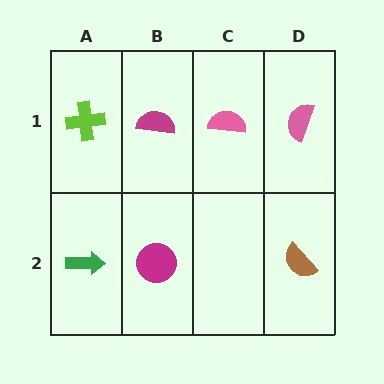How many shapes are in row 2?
3 shapes.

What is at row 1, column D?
A pink semicircle.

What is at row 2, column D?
A brown semicircle.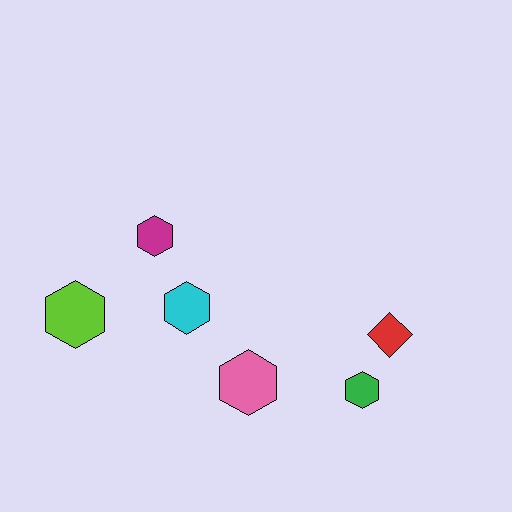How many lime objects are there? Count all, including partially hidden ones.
There is 1 lime object.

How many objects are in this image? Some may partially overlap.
There are 6 objects.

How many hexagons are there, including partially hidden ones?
There are 5 hexagons.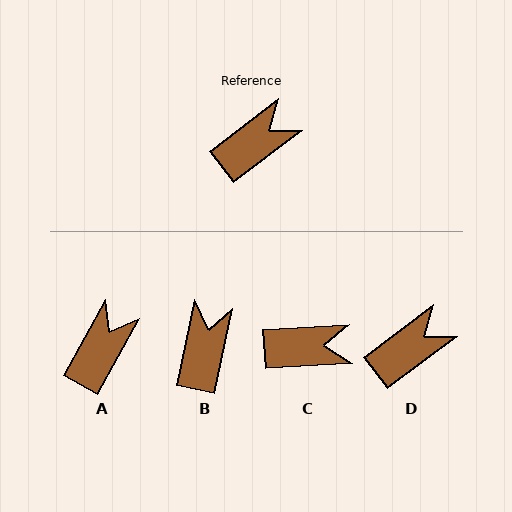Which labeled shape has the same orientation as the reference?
D.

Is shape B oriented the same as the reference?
No, it is off by about 41 degrees.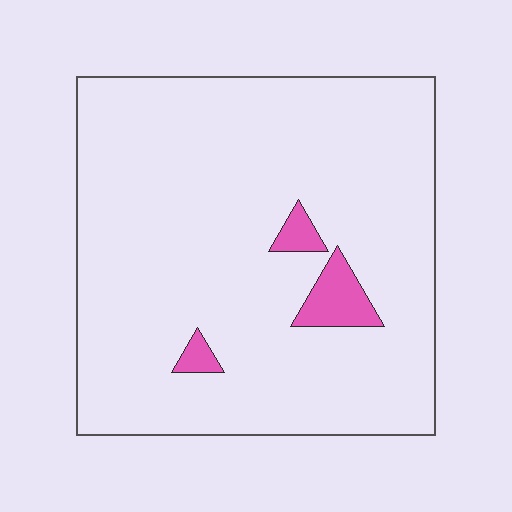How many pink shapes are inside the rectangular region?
3.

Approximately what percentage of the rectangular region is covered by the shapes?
Approximately 5%.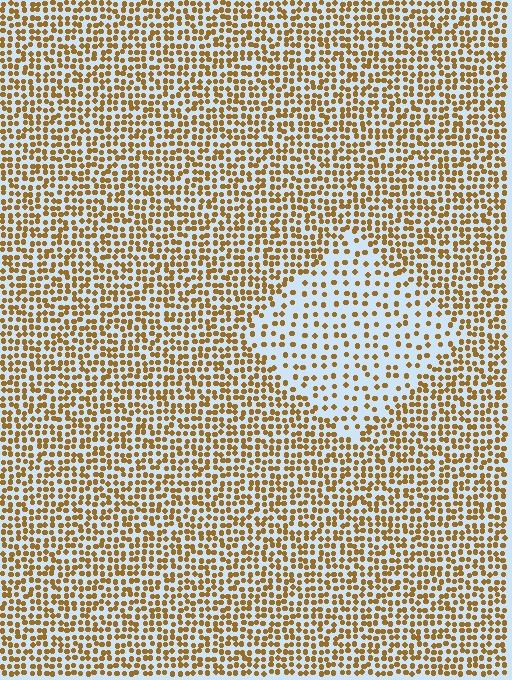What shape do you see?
I see a diamond.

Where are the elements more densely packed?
The elements are more densely packed outside the diamond boundary.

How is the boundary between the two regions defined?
The boundary is defined by a change in element density (approximately 2.1x ratio). All elements are the same color, size, and shape.